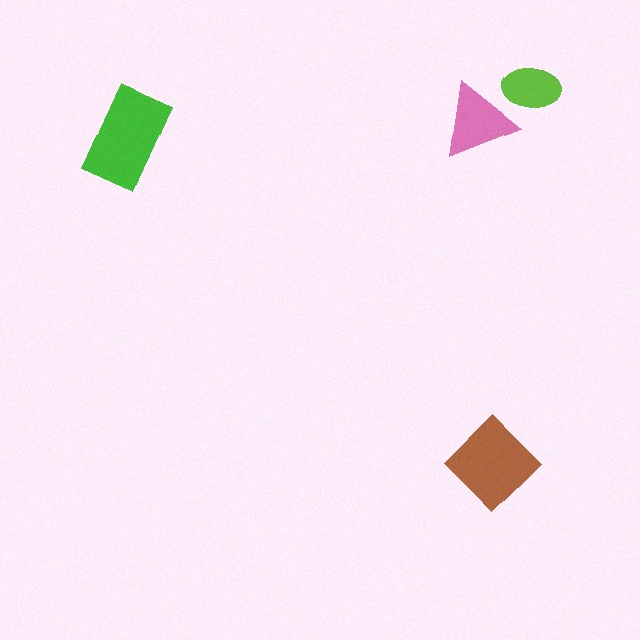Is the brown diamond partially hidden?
No, no other shape covers it.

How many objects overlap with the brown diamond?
0 objects overlap with the brown diamond.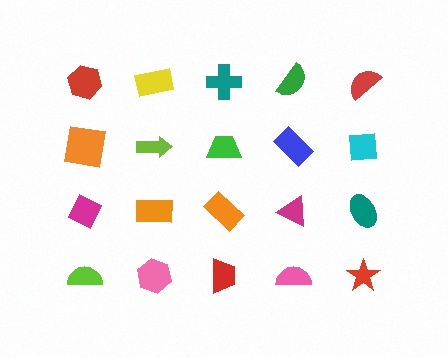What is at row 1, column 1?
A red hexagon.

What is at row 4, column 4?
A pink semicircle.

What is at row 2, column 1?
An orange square.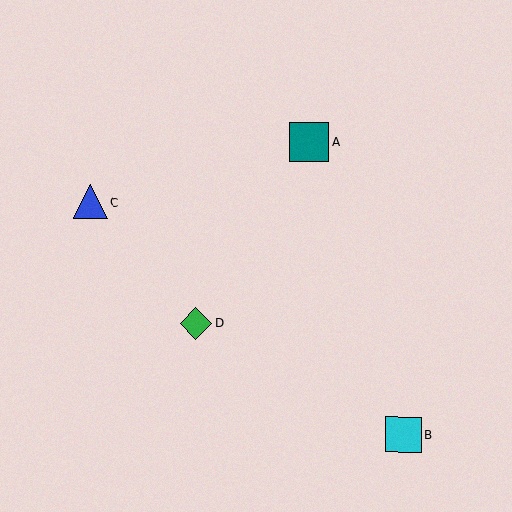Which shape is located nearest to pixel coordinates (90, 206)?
The blue triangle (labeled C) at (90, 202) is nearest to that location.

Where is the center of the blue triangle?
The center of the blue triangle is at (90, 202).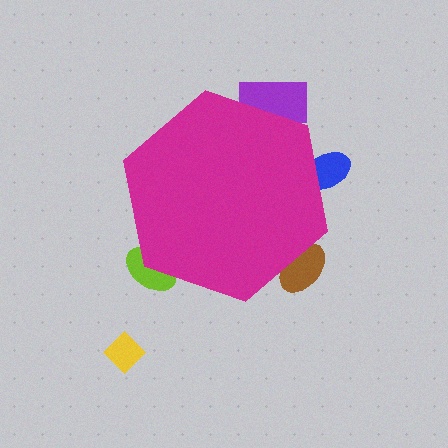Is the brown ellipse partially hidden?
Yes, the brown ellipse is partially hidden behind the magenta hexagon.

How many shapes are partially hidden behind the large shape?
4 shapes are partially hidden.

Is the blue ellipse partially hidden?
Yes, the blue ellipse is partially hidden behind the magenta hexagon.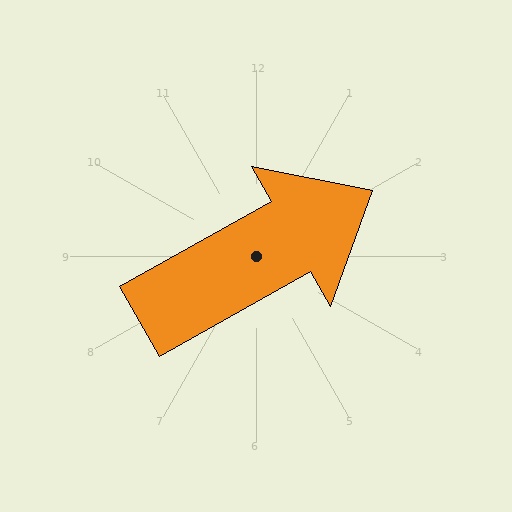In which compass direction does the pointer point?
Northeast.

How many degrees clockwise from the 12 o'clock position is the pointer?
Approximately 61 degrees.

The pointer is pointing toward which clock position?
Roughly 2 o'clock.